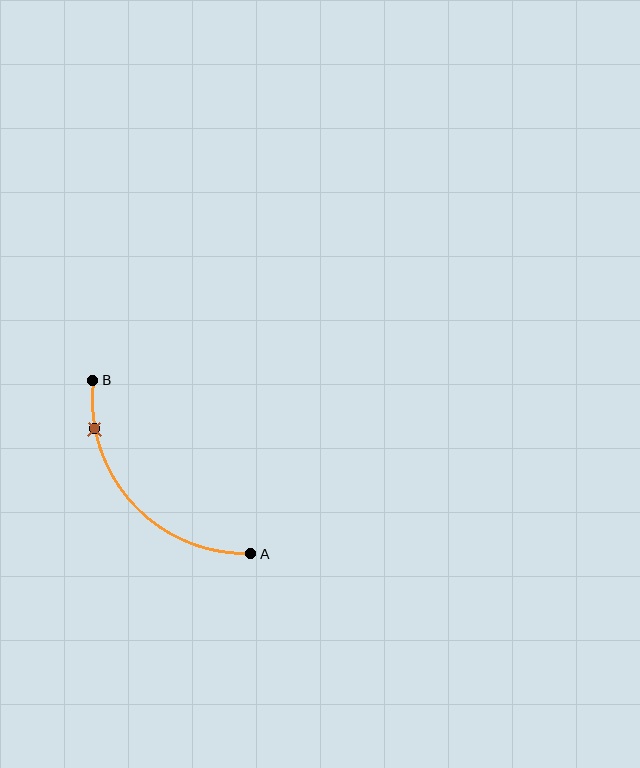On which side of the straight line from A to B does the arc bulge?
The arc bulges below and to the left of the straight line connecting A and B.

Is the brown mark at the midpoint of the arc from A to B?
No. The brown mark lies on the arc but is closer to endpoint B. The arc midpoint would be at the point on the curve equidistant along the arc from both A and B.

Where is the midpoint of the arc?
The arc midpoint is the point on the curve farthest from the straight line joining A and B. It sits below and to the left of that line.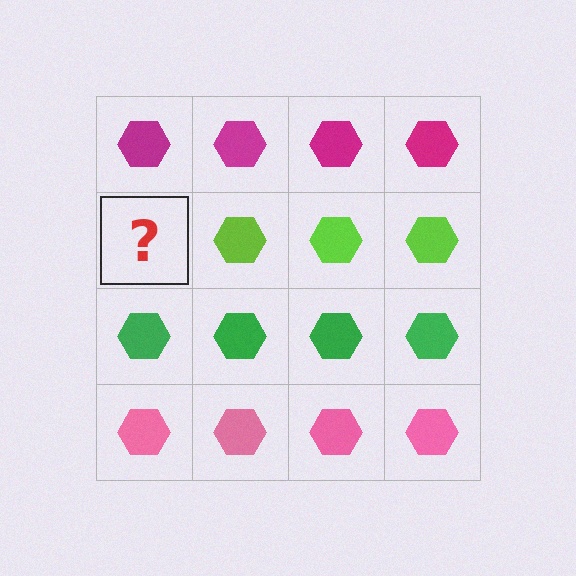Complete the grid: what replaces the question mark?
The question mark should be replaced with a lime hexagon.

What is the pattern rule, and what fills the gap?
The rule is that each row has a consistent color. The gap should be filled with a lime hexagon.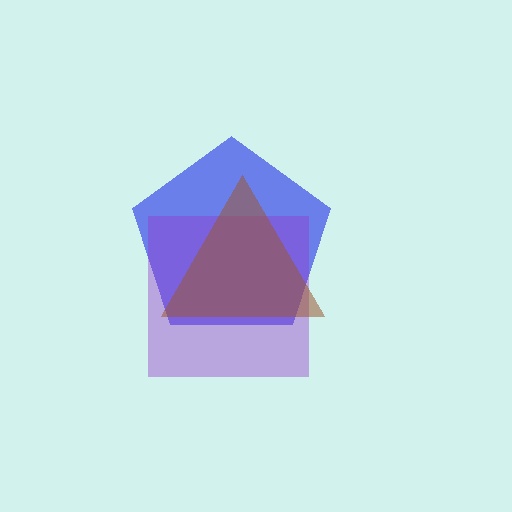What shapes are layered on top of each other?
The layered shapes are: a blue pentagon, a purple square, a brown triangle.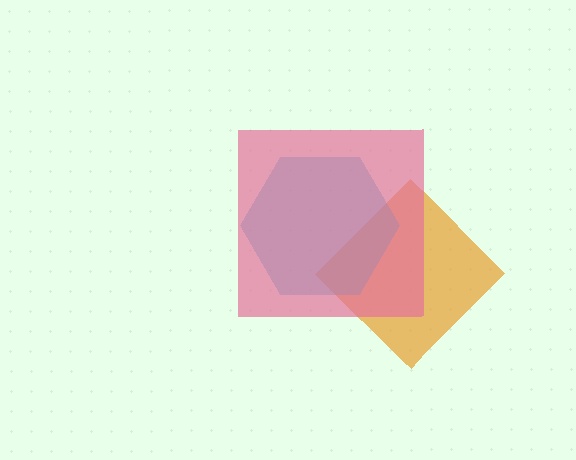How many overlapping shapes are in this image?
There are 3 overlapping shapes in the image.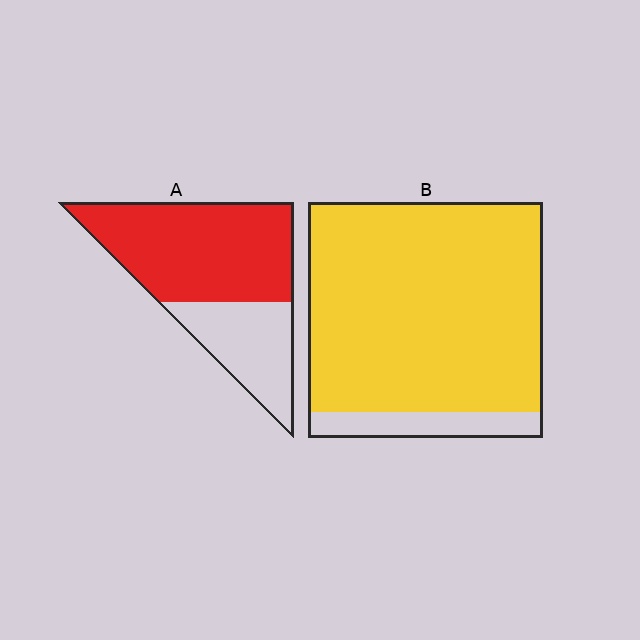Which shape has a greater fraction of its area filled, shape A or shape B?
Shape B.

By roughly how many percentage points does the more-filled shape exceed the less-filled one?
By roughly 20 percentage points (B over A).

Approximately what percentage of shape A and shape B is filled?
A is approximately 65% and B is approximately 90%.